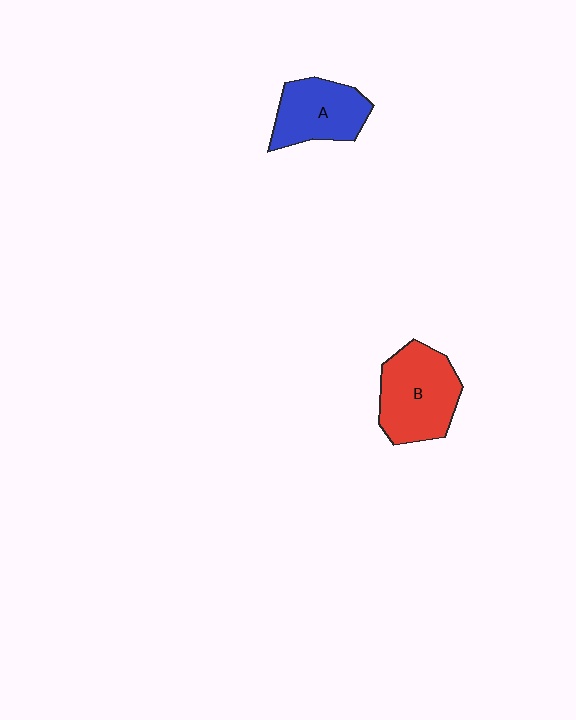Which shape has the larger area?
Shape B (red).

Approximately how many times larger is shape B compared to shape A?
Approximately 1.3 times.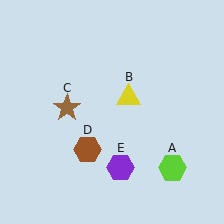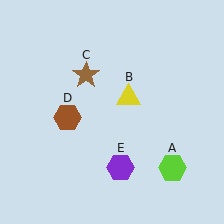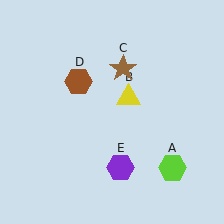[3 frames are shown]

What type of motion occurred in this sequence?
The brown star (object C), brown hexagon (object D) rotated clockwise around the center of the scene.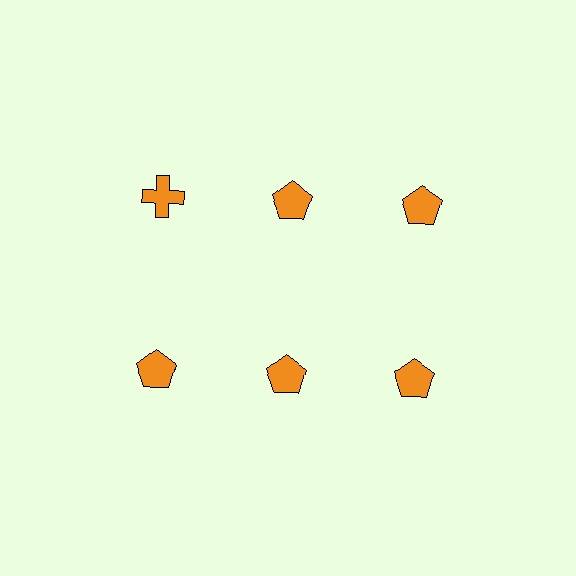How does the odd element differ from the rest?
It has a different shape: cross instead of pentagon.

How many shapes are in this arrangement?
There are 6 shapes arranged in a grid pattern.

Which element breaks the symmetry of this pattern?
The orange cross in the top row, leftmost column breaks the symmetry. All other shapes are orange pentagons.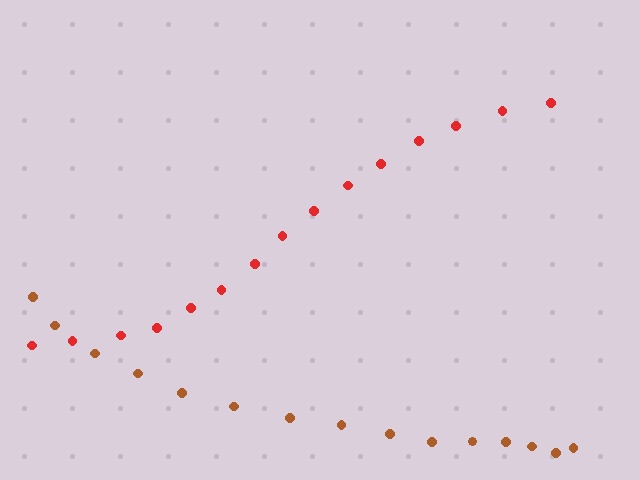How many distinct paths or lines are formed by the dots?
There are 2 distinct paths.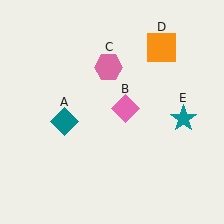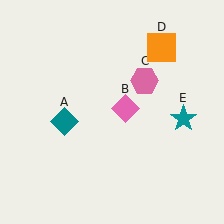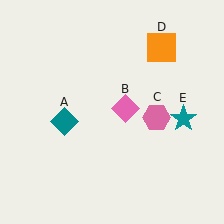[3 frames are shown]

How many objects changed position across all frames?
1 object changed position: pink hexagon (object C).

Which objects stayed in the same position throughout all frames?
Teal diamond (object A) and pink diamond (object B) and orange square (object D) and teal star (object E) remained stationary.